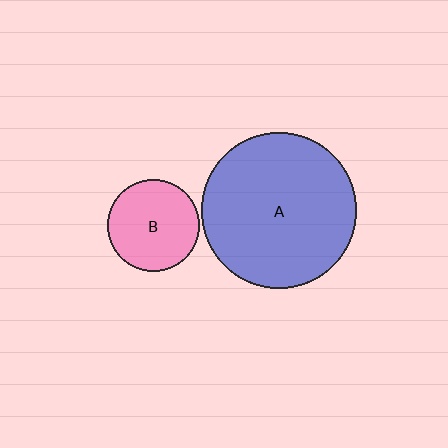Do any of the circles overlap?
No, none of the circles overlap.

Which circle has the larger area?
Circle A (blue).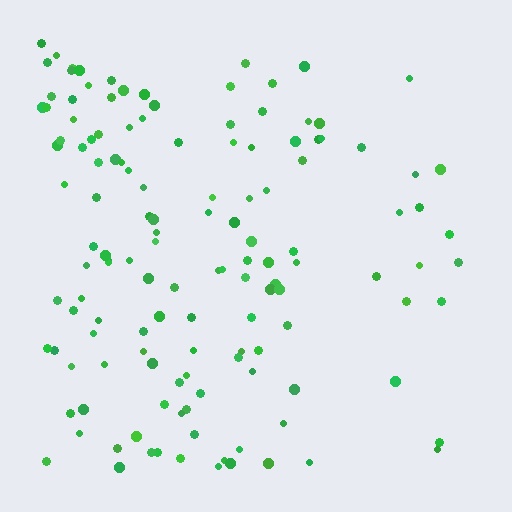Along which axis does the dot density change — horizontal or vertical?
Horizontal.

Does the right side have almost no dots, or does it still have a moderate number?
Still a moderate number, just noticeably fewer than the left.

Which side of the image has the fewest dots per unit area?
The right.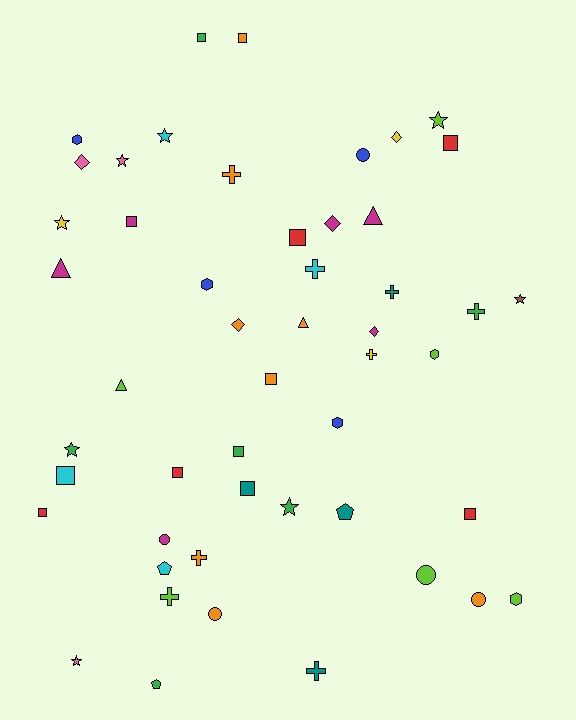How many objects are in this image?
There are 50 objects.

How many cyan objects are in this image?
There are 4 cyan objects.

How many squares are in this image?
There are 12 squares.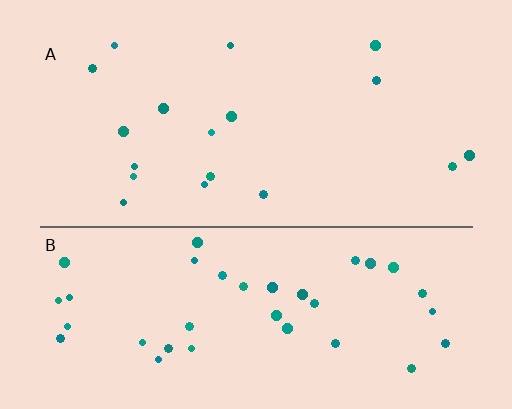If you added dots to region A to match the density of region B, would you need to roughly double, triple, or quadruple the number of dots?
Approximately double.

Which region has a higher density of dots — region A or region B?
B (the bottom).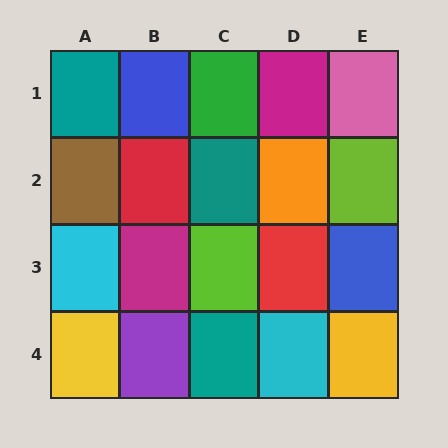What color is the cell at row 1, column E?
Pink.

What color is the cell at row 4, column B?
Purple.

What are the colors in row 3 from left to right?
Cyan, magenta, lime, red, blue.